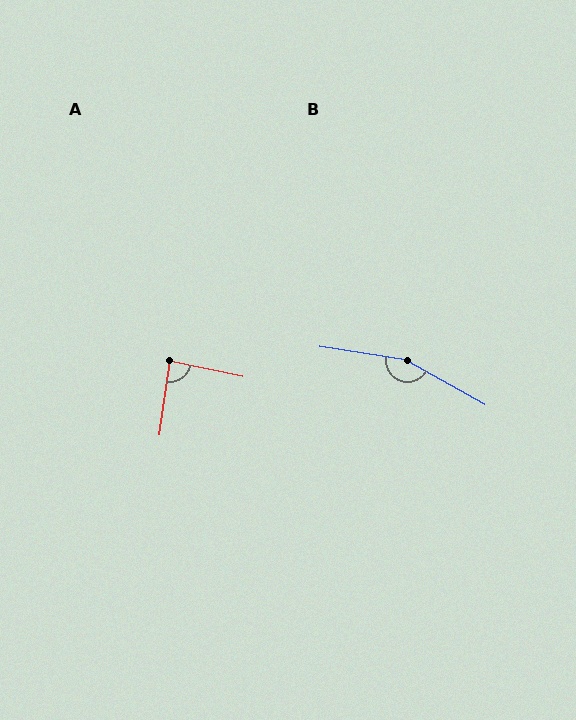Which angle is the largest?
B, at approximately 160 degrees.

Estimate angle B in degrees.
Approximately 160 degrees.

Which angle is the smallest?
A, at approximately 86 degrees.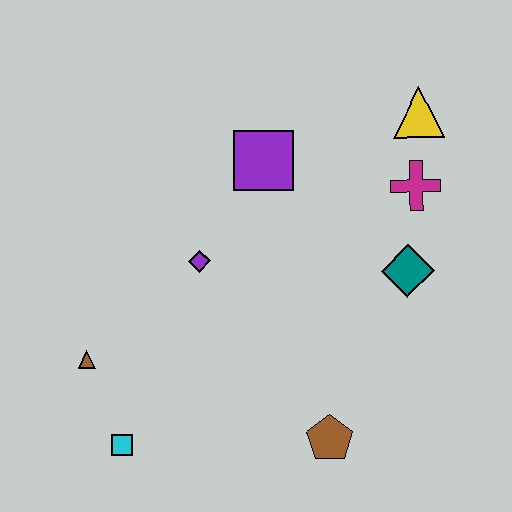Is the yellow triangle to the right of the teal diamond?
Yes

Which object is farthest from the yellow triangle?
The cyan square is farthest from the yellow triangle.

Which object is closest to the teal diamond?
The magenta cross is closest to the teal diamond.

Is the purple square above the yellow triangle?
No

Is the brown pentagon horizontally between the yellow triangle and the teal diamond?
No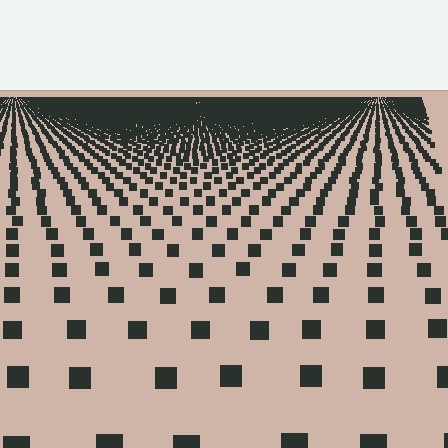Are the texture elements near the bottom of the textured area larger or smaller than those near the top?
Larger. Near the bottom, elements are closer to the viewer and appear at a bigger on-screen size.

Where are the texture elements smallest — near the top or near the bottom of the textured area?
Near the top.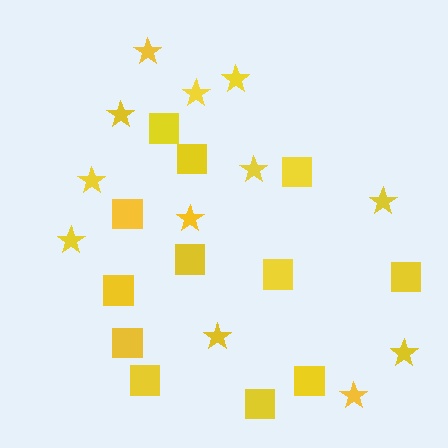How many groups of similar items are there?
There are 2 groups: one group of stars (12) and one group of squares (12).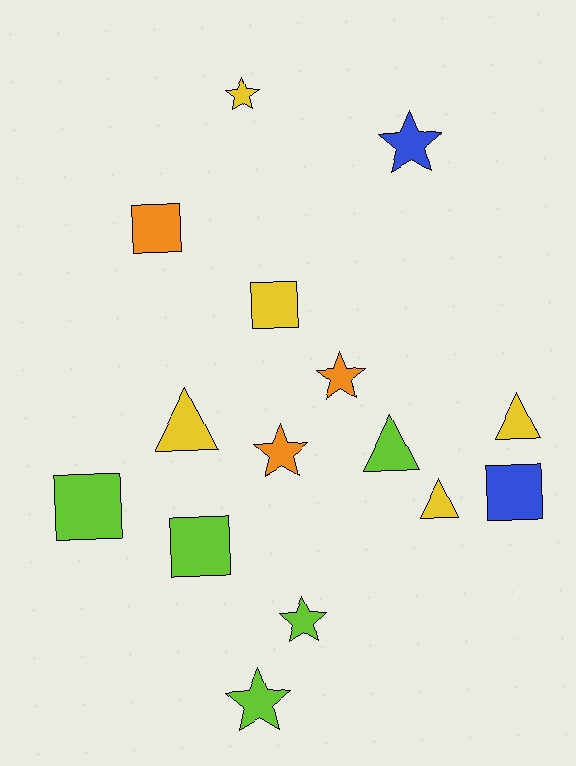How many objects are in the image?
There are 15 objects.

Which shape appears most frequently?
Star, with 6 objects.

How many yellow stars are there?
There is 1 yellow star.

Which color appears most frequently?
Lime, with 5 objects.